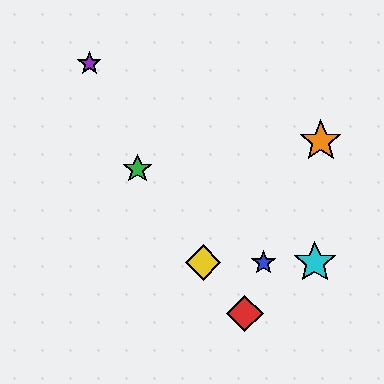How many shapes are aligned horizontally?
3 shapes (the blue star, the yellow diamond, the cyan star) are aligned horizontally.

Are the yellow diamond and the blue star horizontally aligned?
Yes, both are at y≈263.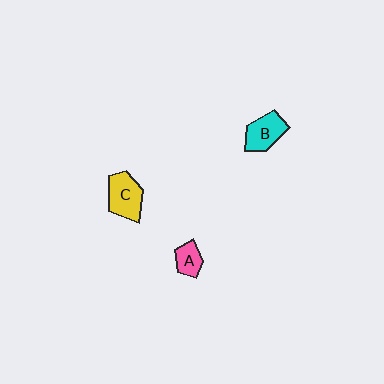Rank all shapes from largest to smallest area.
From largest to smallest: C (yellow), B (cyan), A (pink).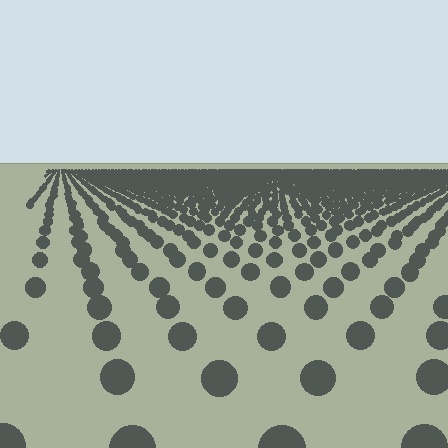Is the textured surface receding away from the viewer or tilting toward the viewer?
The surface is receding away from the viewer. Texture elements get smaller and denser toward the top.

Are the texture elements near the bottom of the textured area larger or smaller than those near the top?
Larger. Near the bottom, elements are closer to the viewer and appear at a bigger on-screen size.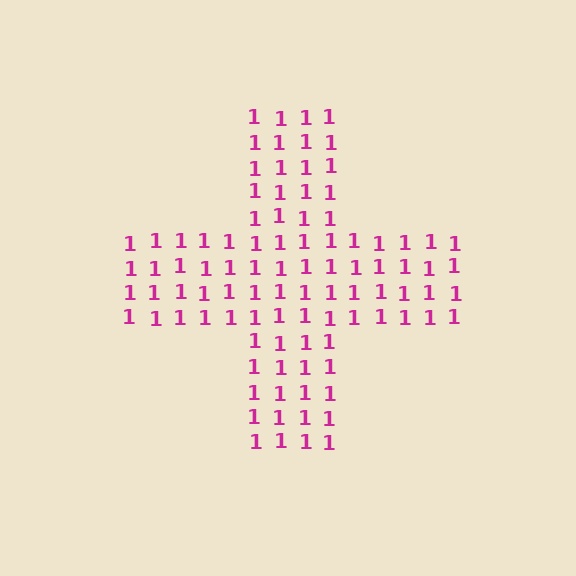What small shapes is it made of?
It is made of small digit 1's.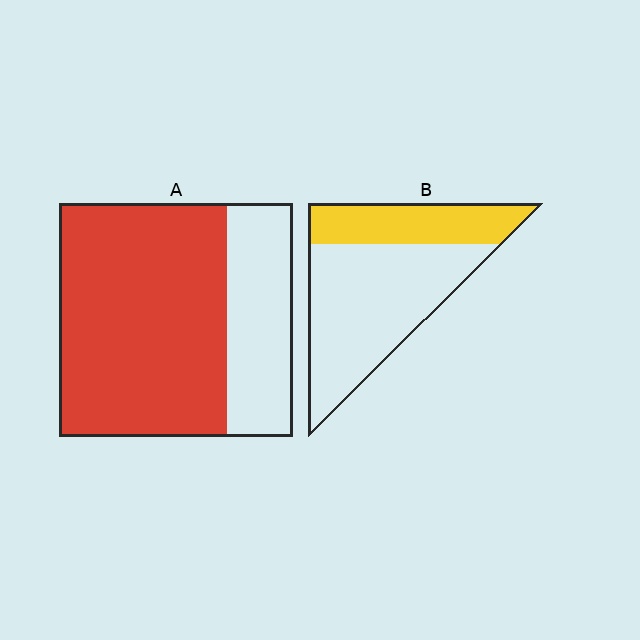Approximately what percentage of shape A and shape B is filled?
A is approximately 70% and B is approximately 30%.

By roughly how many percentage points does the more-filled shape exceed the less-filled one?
By roughly 40 percentage points (A over B).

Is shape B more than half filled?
No.